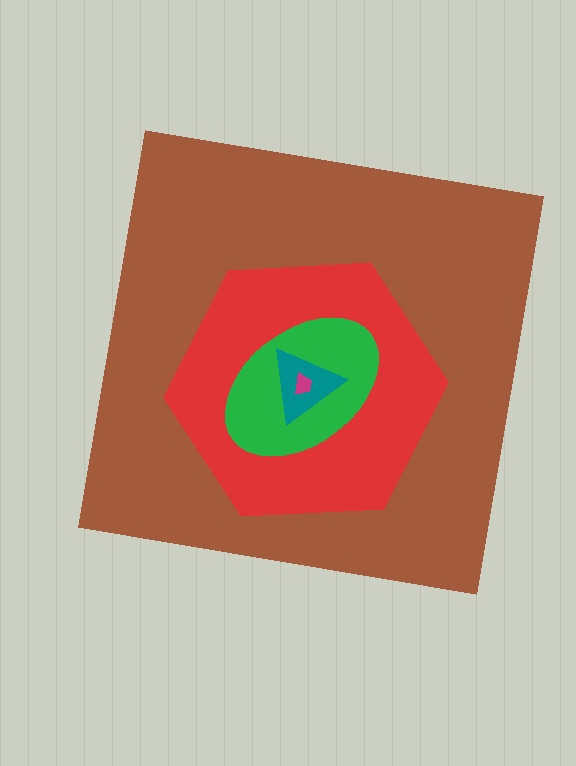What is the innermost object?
The magenta trapezoid.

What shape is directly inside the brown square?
The red hexagon.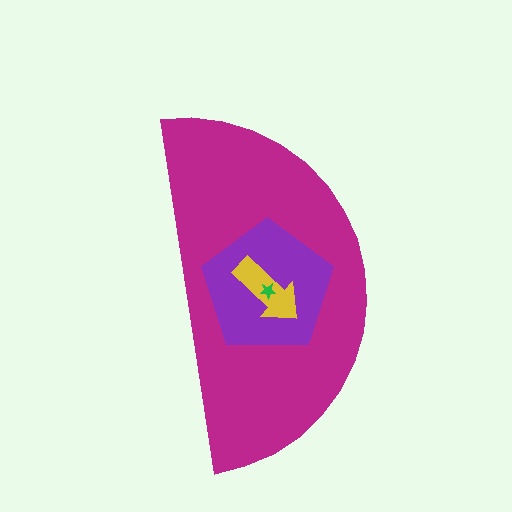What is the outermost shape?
The magenta semicircle.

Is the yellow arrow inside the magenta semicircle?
Yes.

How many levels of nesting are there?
4.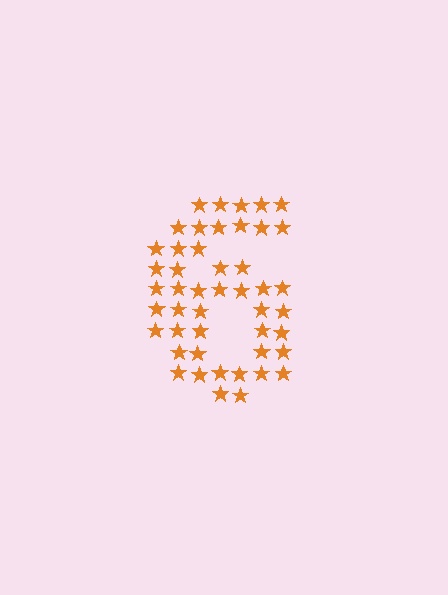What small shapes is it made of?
It is made of small stars.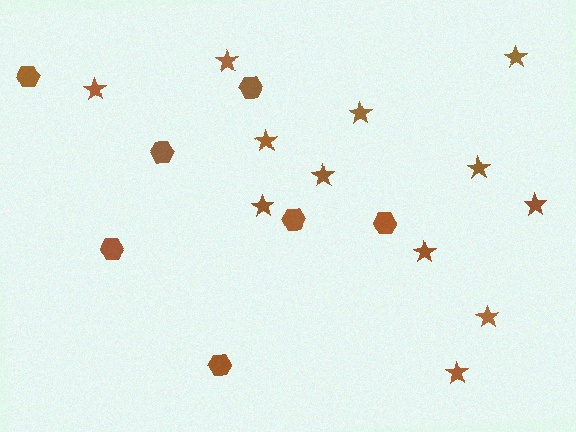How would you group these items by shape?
There are 2 groups: one group of stars (12) and one group of hexagons (7).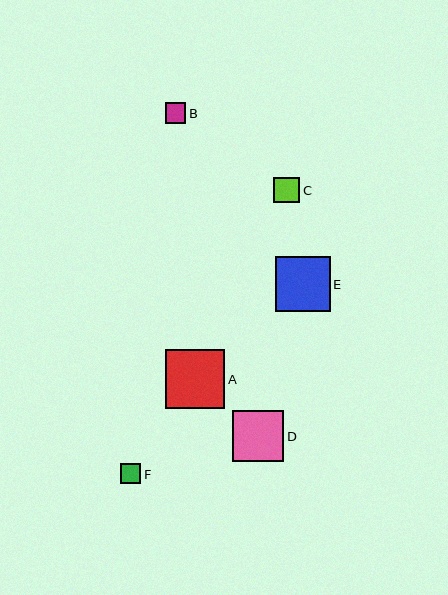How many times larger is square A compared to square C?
Square A is approximately 2.3 times the size of square C.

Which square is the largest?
Square A is the largest with a size of approximately 59 pixels.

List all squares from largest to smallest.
From largest to smallest: A, E, D, C, B, F.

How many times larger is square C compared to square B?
Square C is approximately 1.2 times the size of square B.